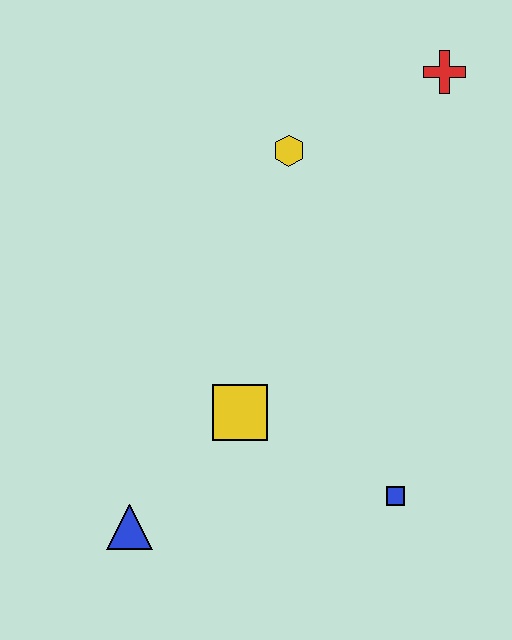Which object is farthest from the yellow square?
The red cross is farthest from the yellow square.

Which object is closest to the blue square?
The yellow square is closest to the blue square.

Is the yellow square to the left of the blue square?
Yes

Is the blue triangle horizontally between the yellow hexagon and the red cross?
No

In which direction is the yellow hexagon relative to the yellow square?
The yellow hexagon is above the yellow square.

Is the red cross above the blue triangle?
Yes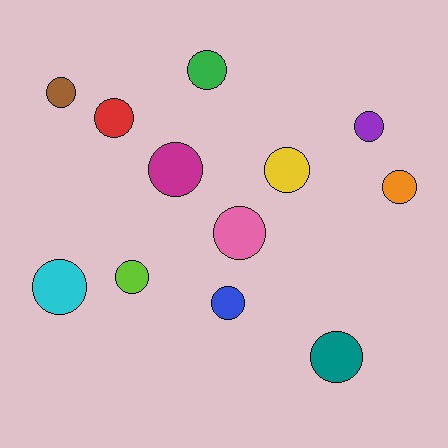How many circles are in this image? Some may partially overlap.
There are 12 circles.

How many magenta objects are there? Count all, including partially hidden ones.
There is 1 magenta object.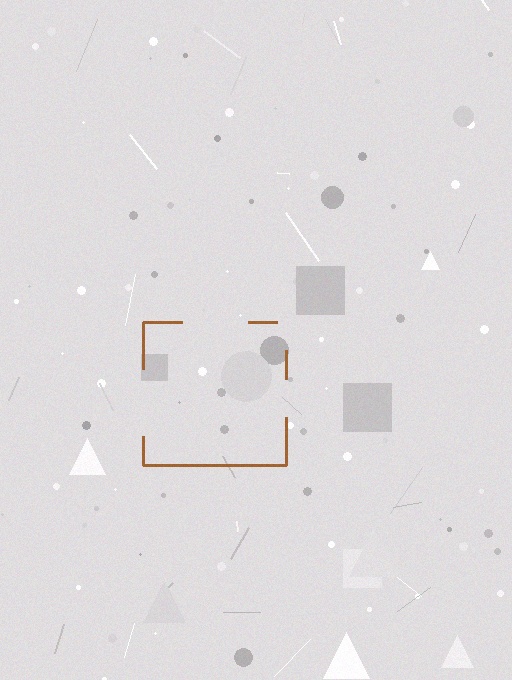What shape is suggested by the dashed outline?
The dashed outline suggests a square.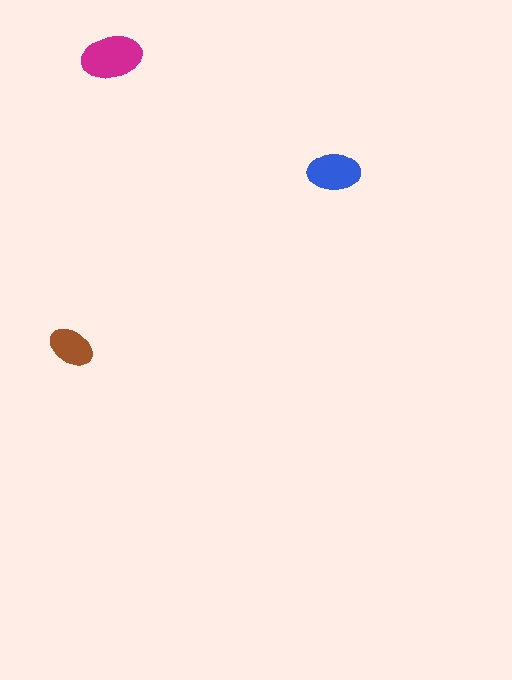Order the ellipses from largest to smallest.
the magenta one, the blue one, the brown one.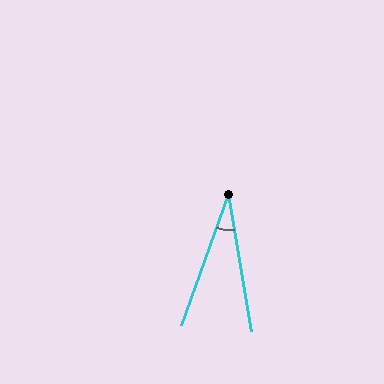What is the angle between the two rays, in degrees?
Approximately 29 degrees.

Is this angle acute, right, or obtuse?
It is acute.